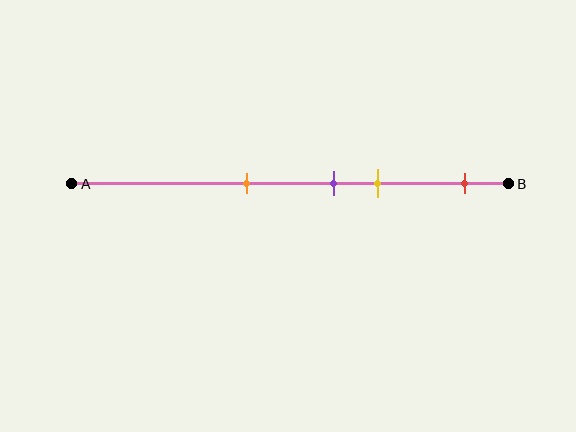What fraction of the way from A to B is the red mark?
The red mark is approximately 90% (0.9) of the way from A to B.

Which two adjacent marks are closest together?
The purple and yellow marks are the closest adjacent pair.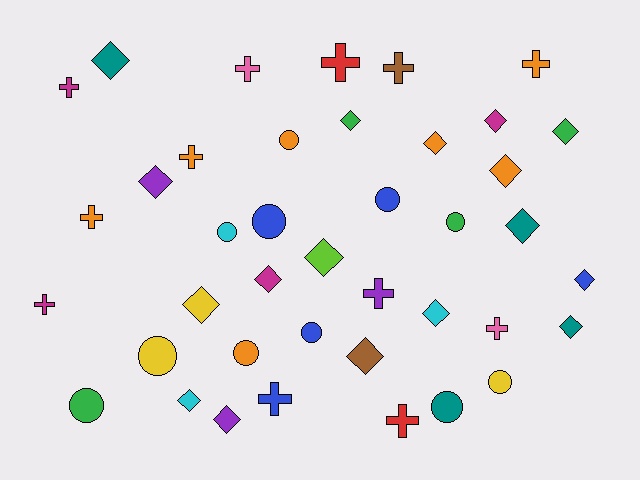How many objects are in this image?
There are 40 objects.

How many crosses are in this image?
There are 12 crosses.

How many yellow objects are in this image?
There are 3 yellow objects.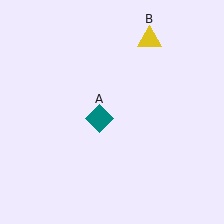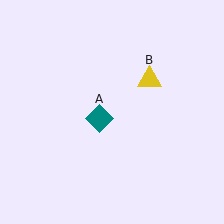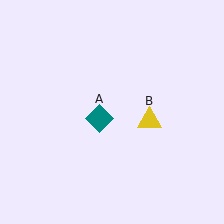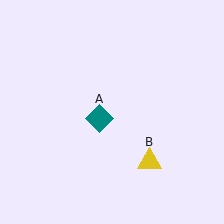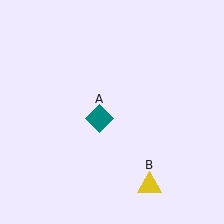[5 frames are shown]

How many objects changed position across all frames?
1 object changed position: yellow triangle (object B).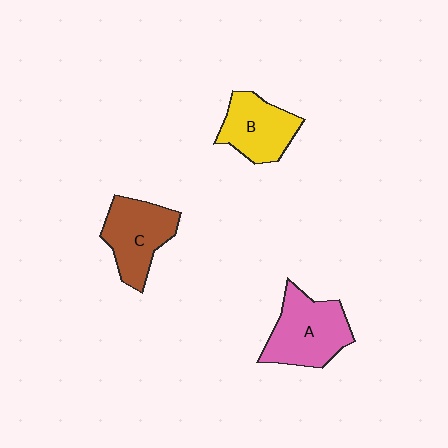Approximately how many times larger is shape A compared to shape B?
Approximately 1.2 times.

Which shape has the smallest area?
Shape B (yellow).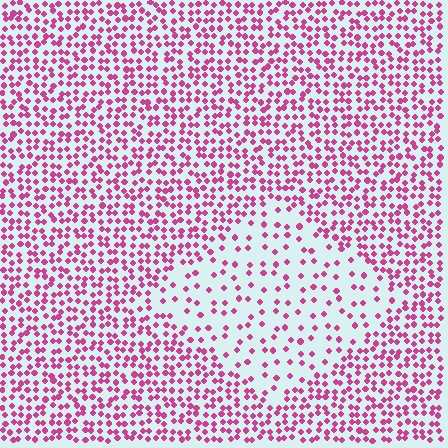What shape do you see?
I see a diamond.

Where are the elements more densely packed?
The elements are more densely packed outside the diamond boundary.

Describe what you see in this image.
The image contains small magenta elements arranged at two different densities. A diamond-shaped region is visible where the elements are less densely packed than the surrounding area.